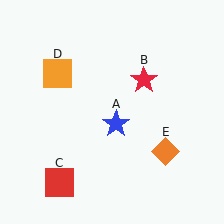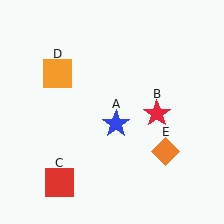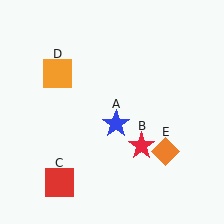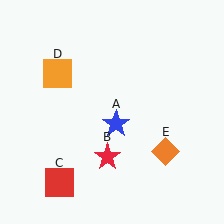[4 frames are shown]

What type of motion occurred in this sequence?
The red star (object B) rotated clockwise around the center of the scene.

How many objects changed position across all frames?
1 object changed position: red star (object B).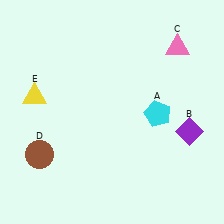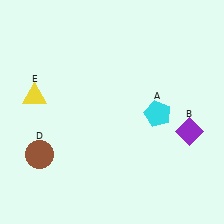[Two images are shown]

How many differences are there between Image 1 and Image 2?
There is 1 difference between the two images.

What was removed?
The pink triangle (C) was removed in Image 2.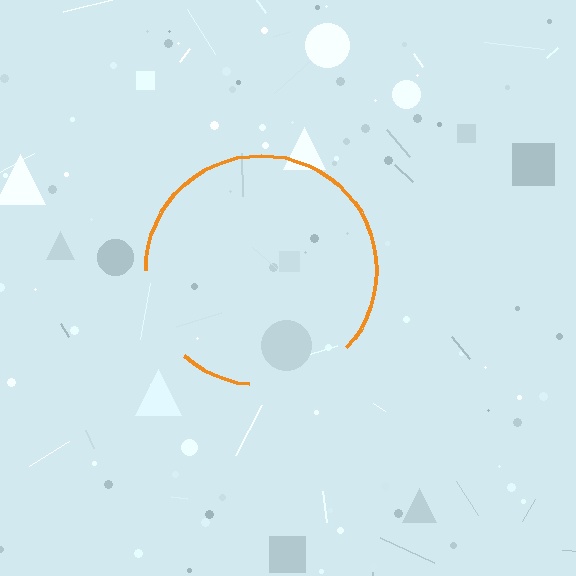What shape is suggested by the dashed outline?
The dashed outline suggests a circle.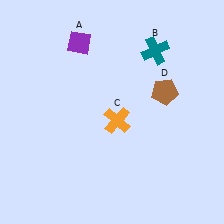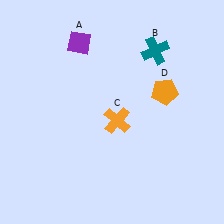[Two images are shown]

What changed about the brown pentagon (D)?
In Image 1, D is brown. In Image 2, it changed to orange.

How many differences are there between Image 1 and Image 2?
There is 1 difference between the two images.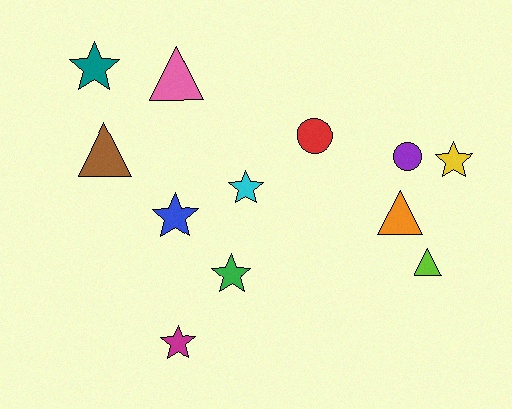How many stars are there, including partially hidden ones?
There are 6 stars.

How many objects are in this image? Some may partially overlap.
There are 12 objects.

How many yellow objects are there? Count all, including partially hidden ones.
There is 1 yellow object.